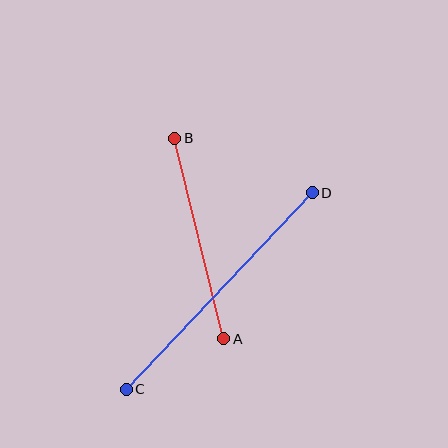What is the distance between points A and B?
The distance is approximately 207 pixels.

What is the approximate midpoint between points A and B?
The midpoint is at approximately (199, 238) pixels.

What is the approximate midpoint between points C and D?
The midpoint is at approximately (219, 291) pixels.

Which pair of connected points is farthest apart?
Points C and D are farthest apart.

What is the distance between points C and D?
The distance is approximately 270 pixels.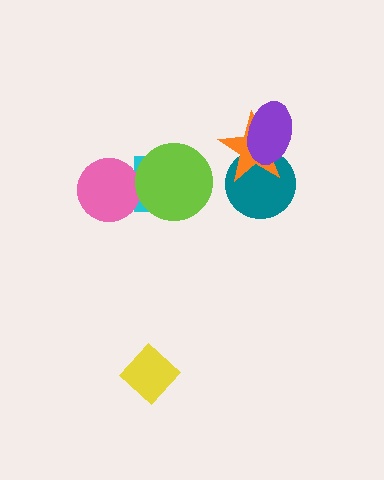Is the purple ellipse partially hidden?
No, no other shape covers it.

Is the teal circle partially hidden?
Yes, it is partially covered by another shape.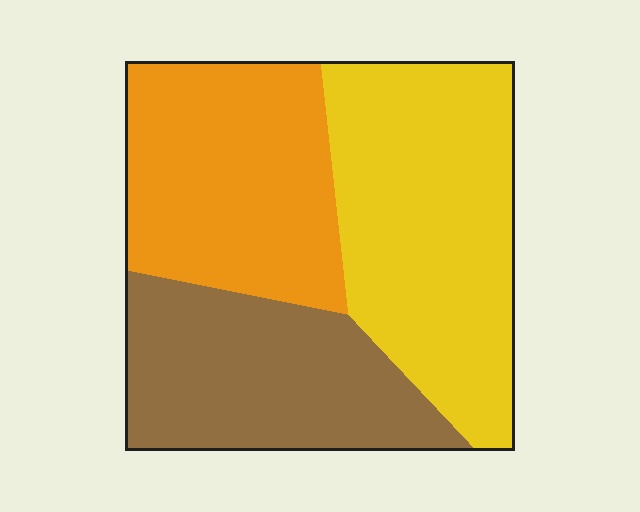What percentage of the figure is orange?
Orange covers about 30% of the figure.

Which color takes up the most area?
Yellow, at roughly 40%.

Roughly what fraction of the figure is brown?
Brown takes up between a quarter and a half of the figure.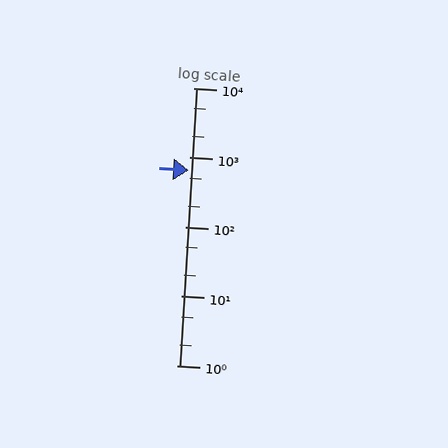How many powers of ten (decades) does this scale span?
The scale spans 4 decades, from 1 to 10000.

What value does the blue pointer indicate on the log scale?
The pointer indicates approximately 660.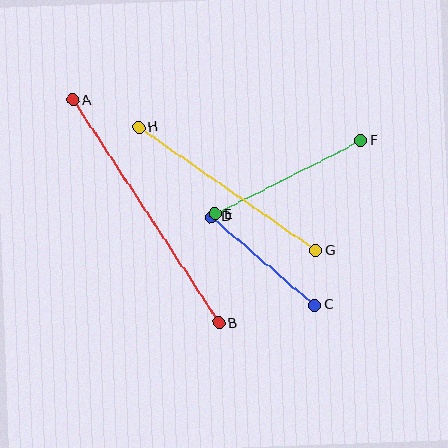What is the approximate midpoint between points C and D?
The midpoint is at approximately (263, 261) pixels.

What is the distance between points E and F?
The distance is approximately 163 pixels.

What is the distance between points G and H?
The distance is approximately 216 pixels.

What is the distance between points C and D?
The distance is approximately 135 pixels.